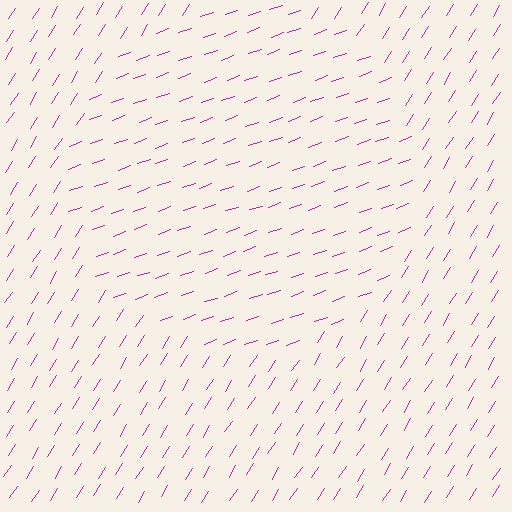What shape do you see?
I see a circle.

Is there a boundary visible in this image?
Yes, there is a texture boundary formed by a change in line orientation.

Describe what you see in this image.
The image is filled with small magenta line segments. A circle region in the image has lines oriented differently from the surrounding lines, creating a visible texture boundary.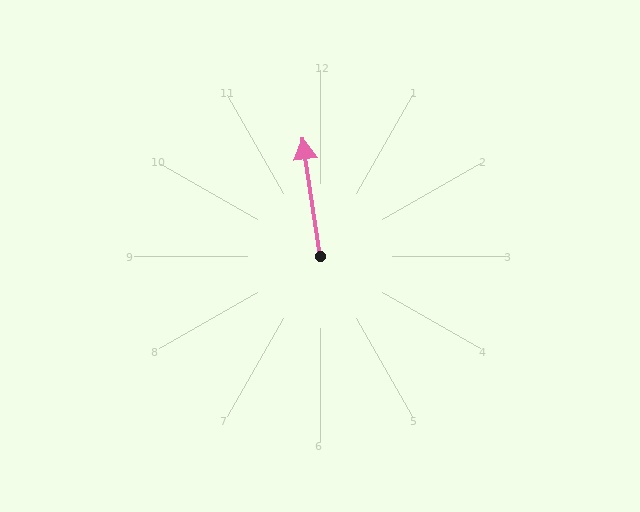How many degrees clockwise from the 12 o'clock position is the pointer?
Approximately 352 degrees.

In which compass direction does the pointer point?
North.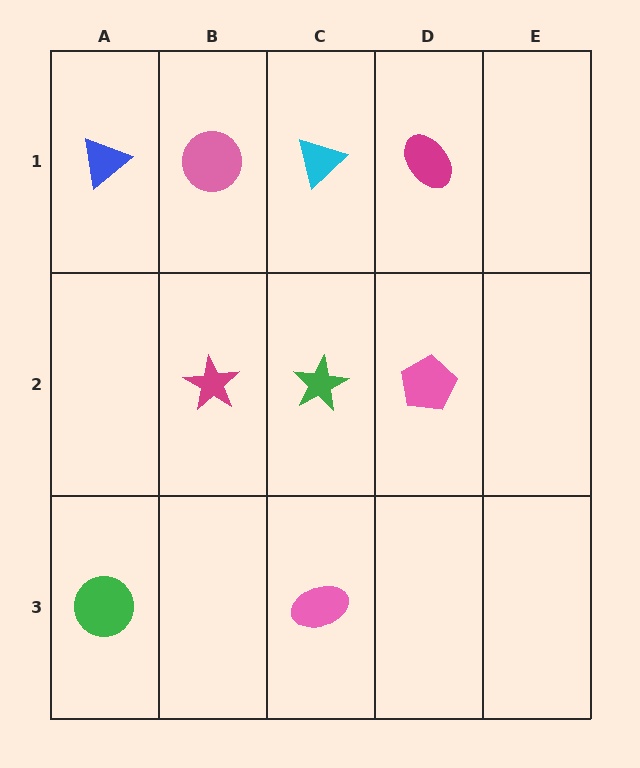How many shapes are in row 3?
2 shapes.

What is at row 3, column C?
A pink ellipse.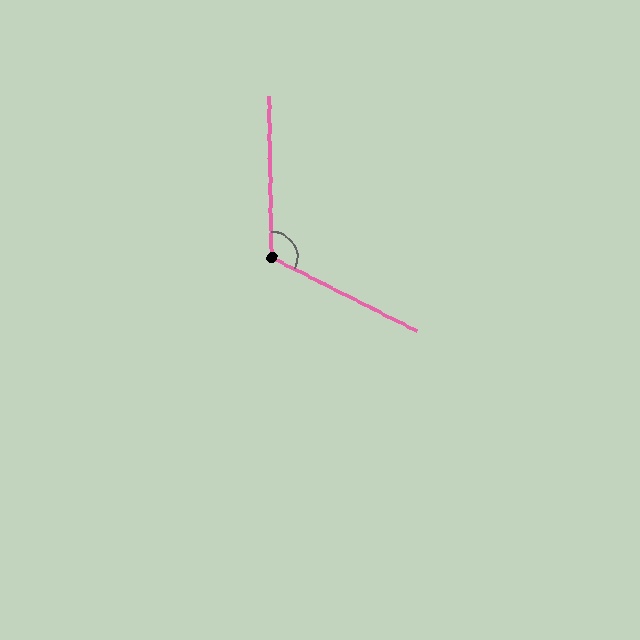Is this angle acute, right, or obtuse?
It is obtuse.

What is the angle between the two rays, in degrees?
Approximately 118 degrees.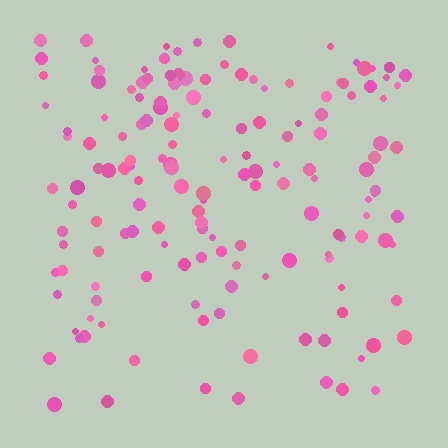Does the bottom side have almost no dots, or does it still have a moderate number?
Still a moderate number, just noticeably fewer than the top.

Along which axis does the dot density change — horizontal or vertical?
Vertical.